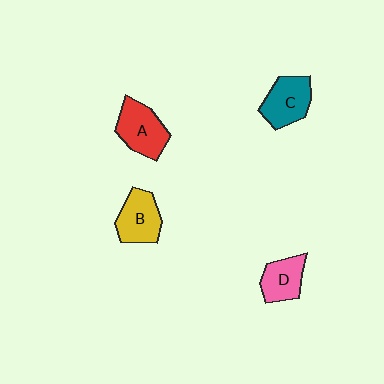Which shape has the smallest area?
Shape D (pink).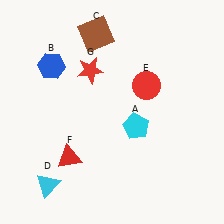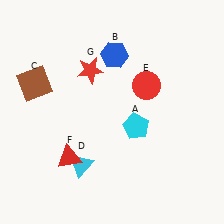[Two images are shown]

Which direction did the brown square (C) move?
The brown square (C) moved left.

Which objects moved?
The objects that moved are: the blue hexagon (B), the brown square (C), the cyan triangle (D).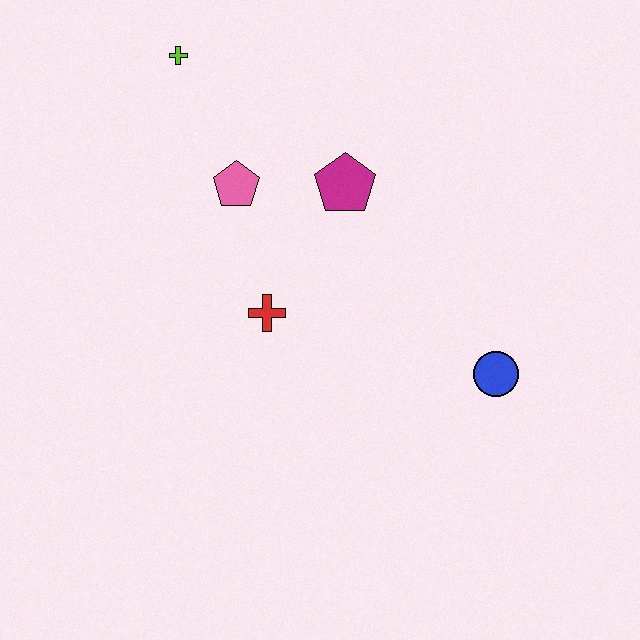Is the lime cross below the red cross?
No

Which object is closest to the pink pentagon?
The magenta pentagon is closest to the pink pentagon.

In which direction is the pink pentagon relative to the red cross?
The pink pentagon is above the red cross.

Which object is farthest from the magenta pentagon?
The blue circle is farthest from the magenta pentagon.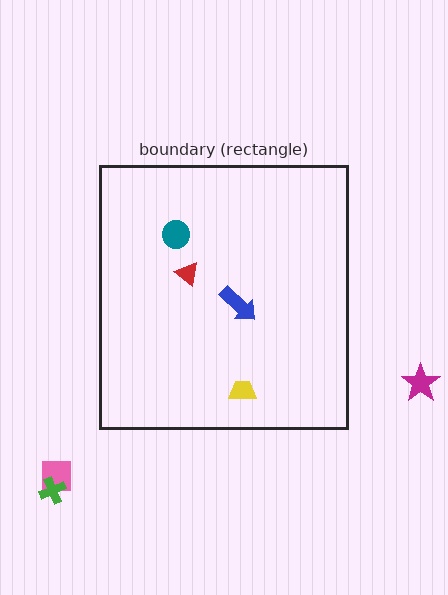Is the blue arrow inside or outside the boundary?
Inside.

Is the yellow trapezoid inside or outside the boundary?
Inside.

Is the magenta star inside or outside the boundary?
Outside.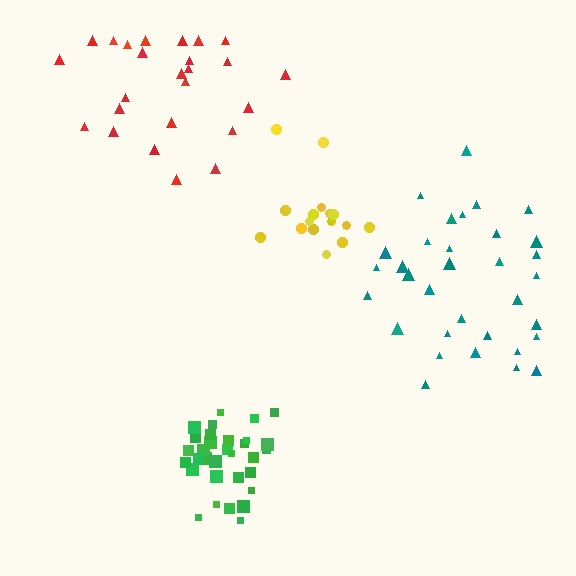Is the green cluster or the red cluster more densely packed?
Green.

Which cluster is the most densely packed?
Green.